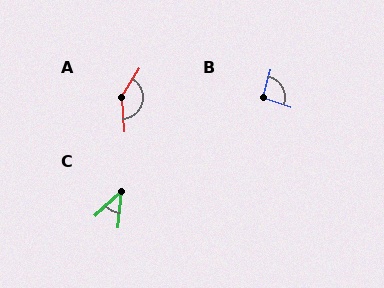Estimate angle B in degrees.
Approximately 94 degrees.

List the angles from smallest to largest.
C (42°), B (94°), A (143°).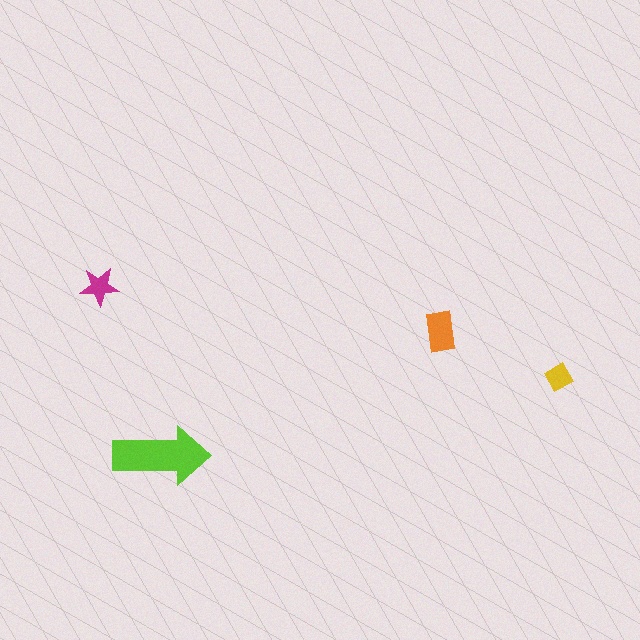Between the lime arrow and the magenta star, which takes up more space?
The lime arrow.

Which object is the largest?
The lime arrow.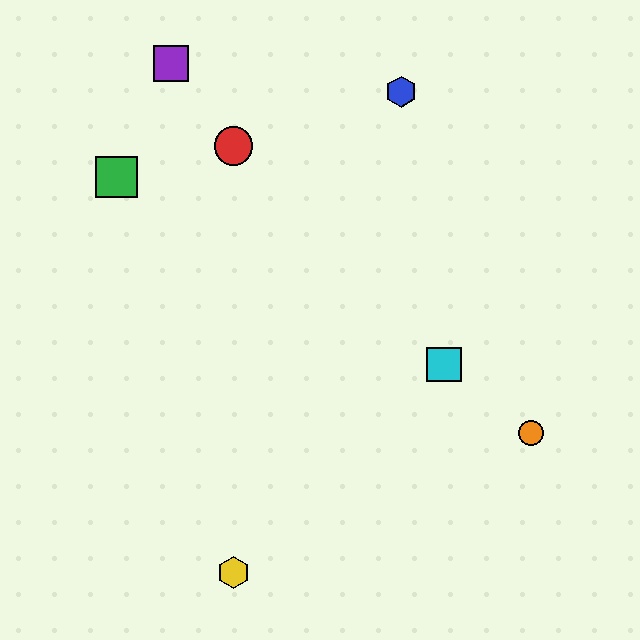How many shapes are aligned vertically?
2 shapes (the red circle, the yellow hexagon) are aligned vertically.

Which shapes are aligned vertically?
The red circle, the yellow hexagon are aligned vertically.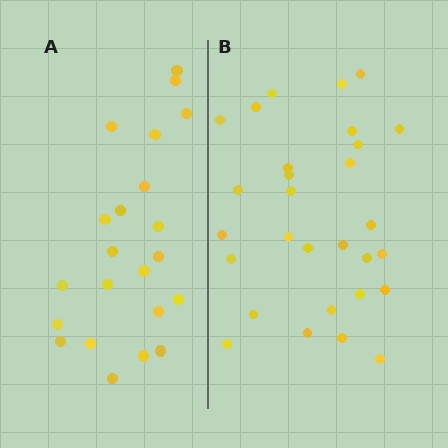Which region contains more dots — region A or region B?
Region B (the right region) has more dots.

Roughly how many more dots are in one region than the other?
Region B has roughly 8 or so more dots than region A.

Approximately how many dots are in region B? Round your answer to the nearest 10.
About 30 dots. (The exact count is 29, which rounds to 30.)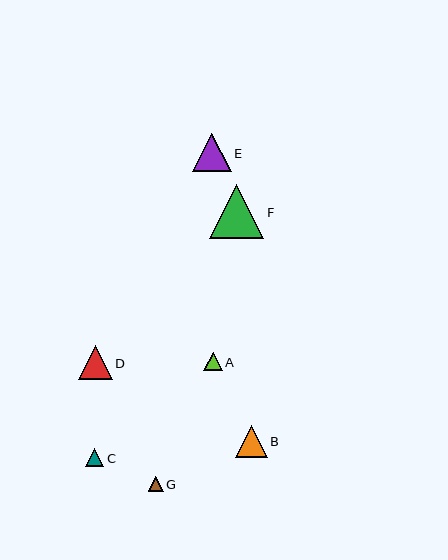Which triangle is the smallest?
Triangle G is the smallest with a size of approximately 15 pixels.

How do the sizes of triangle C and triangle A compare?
Triangle C and triangle A are approximately the same size.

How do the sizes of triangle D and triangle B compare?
Triangle D and triangle B are approximately the same size.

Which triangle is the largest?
Triangle F is the largest with a size of approximately 54 pixels.